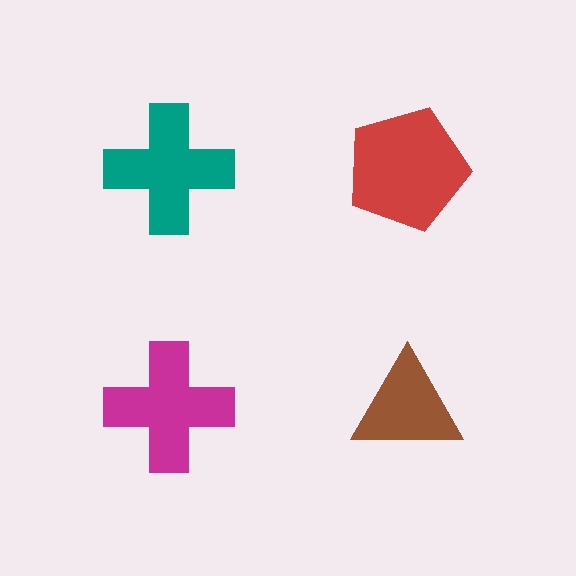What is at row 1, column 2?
A red pentagon.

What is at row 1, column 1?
A teal cross.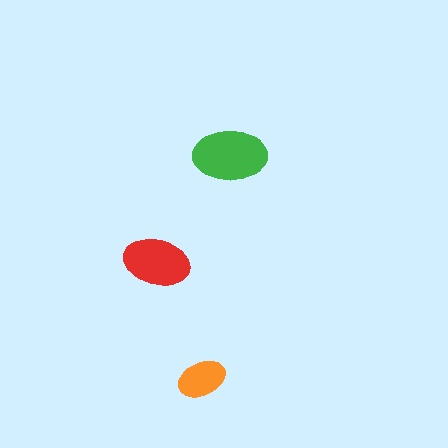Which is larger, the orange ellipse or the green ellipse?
The green one.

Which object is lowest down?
The orange ellipse is bottommost.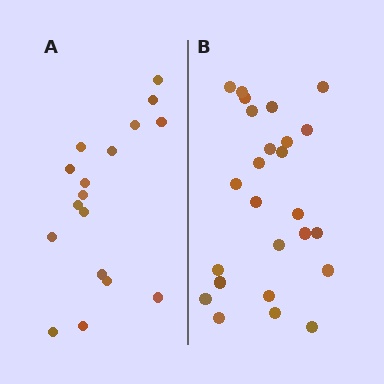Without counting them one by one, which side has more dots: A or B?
Region B (the right region) has more dots.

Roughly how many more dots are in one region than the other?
Region B has roughly 8 or so more dots than region A.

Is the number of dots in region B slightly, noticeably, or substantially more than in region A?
Region B has substantially more. The ratio is roughly 1.5 to 1.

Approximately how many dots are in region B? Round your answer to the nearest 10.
About 20 dots. (The exact count is 25, which rounds to 20.)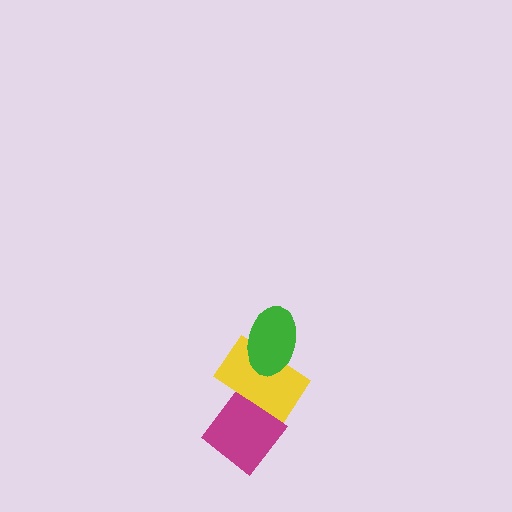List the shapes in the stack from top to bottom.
From top to bottom: the green ellipse, the yellow rectangle, the magenta diamond.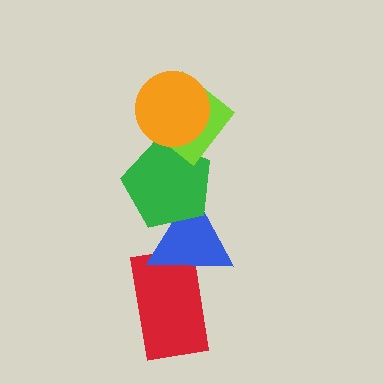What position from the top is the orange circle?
The orange circle is 1st from the top.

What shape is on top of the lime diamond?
The orange circle is on top of the lime diamond.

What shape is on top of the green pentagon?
The lime diamond is on top of the green pentagon.